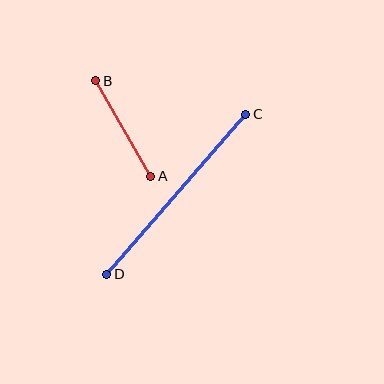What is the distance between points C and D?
The distance is approximately 212 pixels.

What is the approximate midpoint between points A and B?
The midpoint is at approximately (123, 128) pixels.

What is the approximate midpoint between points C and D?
The midpoint is at approximately (176, 194) pixels.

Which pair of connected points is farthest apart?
Points C and D are farthest apart.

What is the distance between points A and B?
The distance is approximately 110 pixels.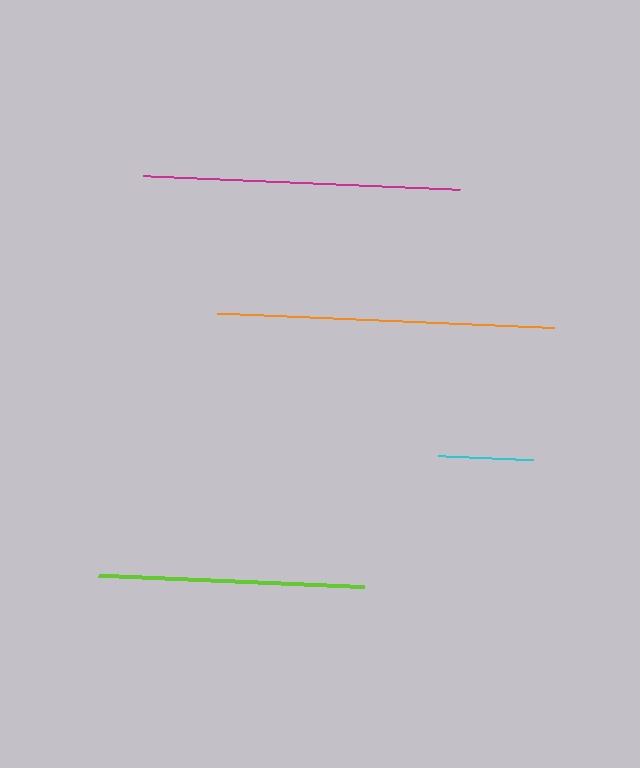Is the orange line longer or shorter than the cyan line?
The orange line is longer than the cyan line.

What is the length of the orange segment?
The orange segment is approximately 337 pixels long.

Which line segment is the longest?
The orange line is the longest at approximately 337 pixels.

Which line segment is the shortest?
The cyan line is the shortest at approximately 95 pixels.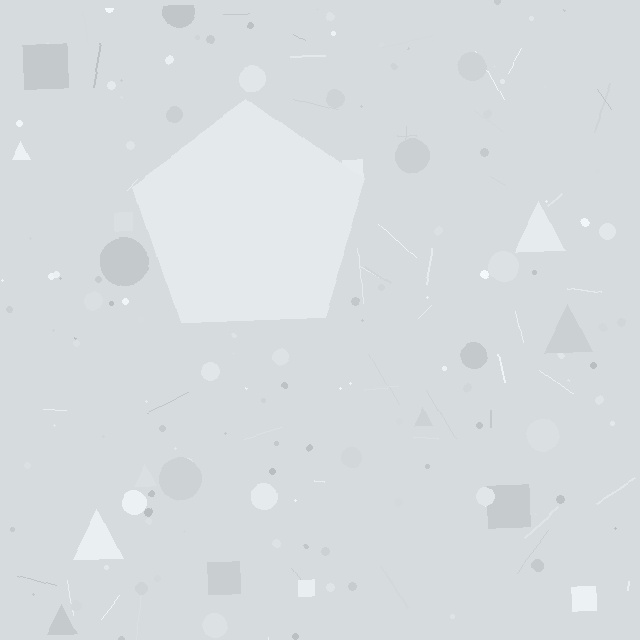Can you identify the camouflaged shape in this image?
The camouflaged shape is a pentagon.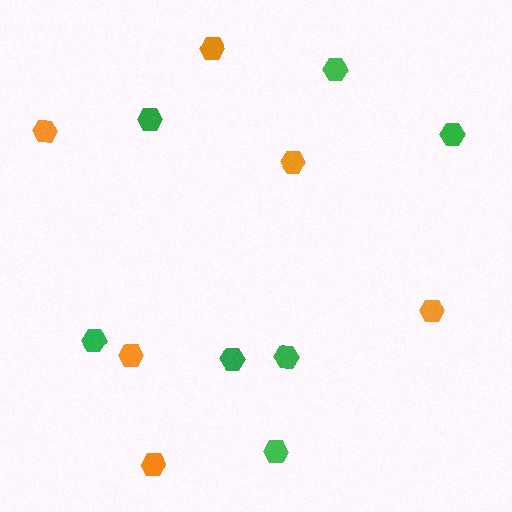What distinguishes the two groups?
There are 2 groups: one group of orange hexagons (6) and one group of green hexagons (7).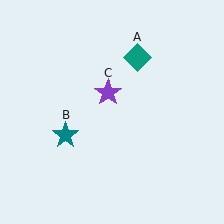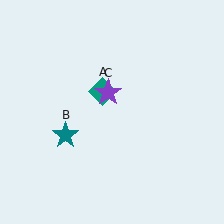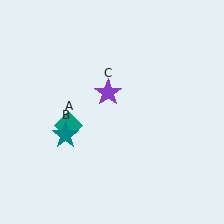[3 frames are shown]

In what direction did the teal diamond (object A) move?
The teal diamond (object A) moved down and to the left.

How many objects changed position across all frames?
1 object changed position: teal diamond (object A).